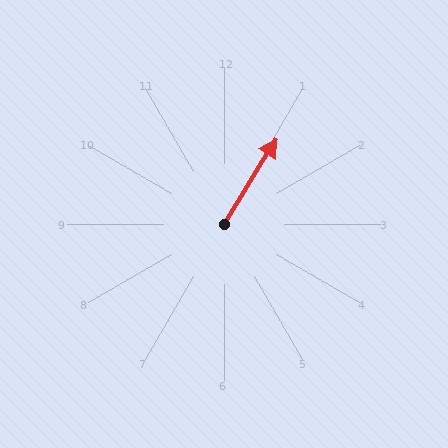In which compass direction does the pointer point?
Northeast.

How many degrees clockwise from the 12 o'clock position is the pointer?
Approximately 32 degrees.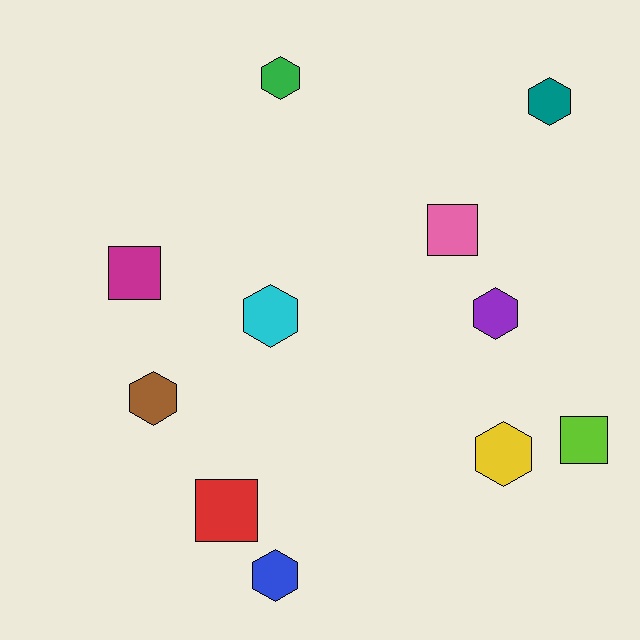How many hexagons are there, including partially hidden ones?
There are 7 hexagons.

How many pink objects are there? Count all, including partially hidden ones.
There is 1 pink object.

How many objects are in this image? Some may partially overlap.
There are 11 objects.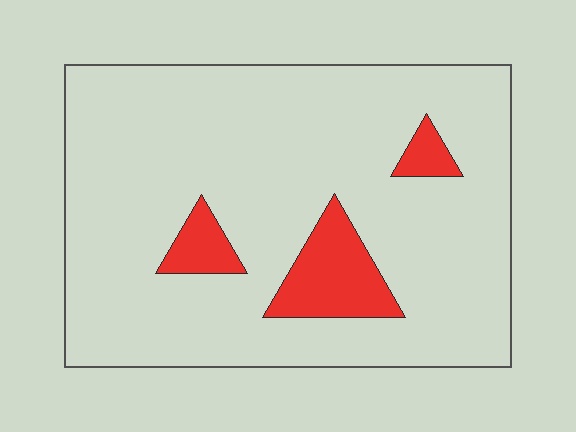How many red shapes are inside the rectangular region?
3.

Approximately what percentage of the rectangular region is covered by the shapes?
Approximately 10%.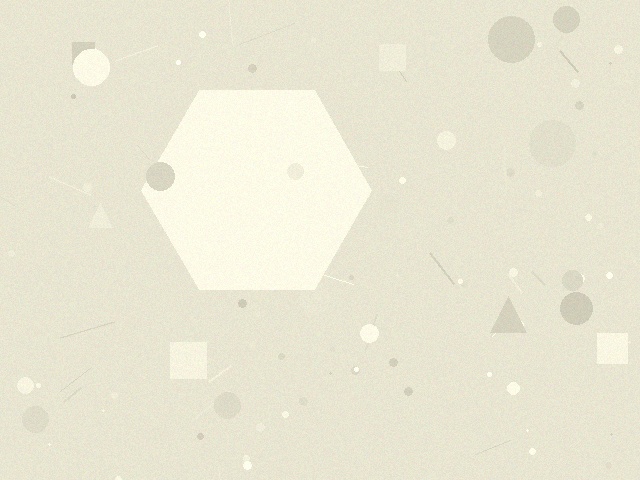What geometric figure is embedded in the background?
A hexagon is embedded in the background.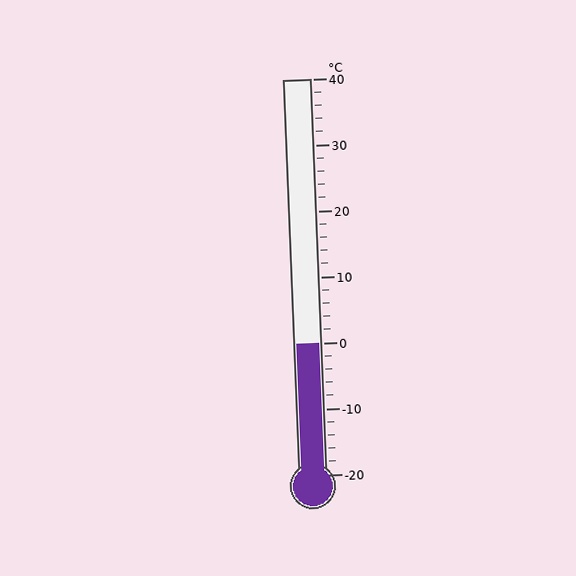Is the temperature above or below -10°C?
The temperature is above -10°C.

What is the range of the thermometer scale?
The thermometer scale ranges from -20°C to 40°C.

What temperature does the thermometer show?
The thermometer shows approximately 0°C.